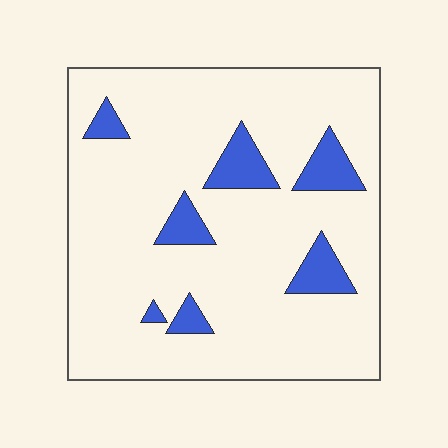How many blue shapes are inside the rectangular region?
7.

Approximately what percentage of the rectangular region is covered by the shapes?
Approximately 10%.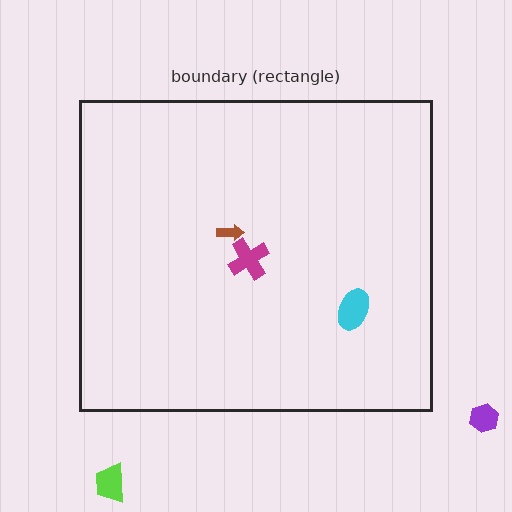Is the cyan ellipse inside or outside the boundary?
Inside.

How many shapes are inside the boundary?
3 inside, 2 outside.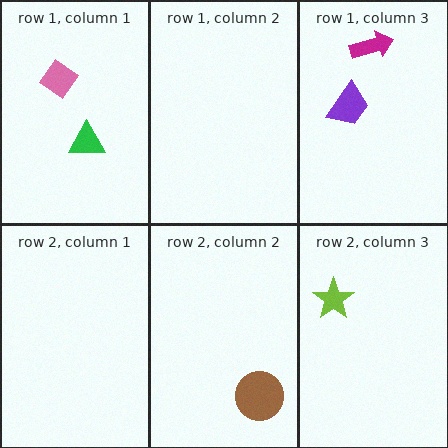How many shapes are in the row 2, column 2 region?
1.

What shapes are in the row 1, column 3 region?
The magenta arrow, the purple trapezoid.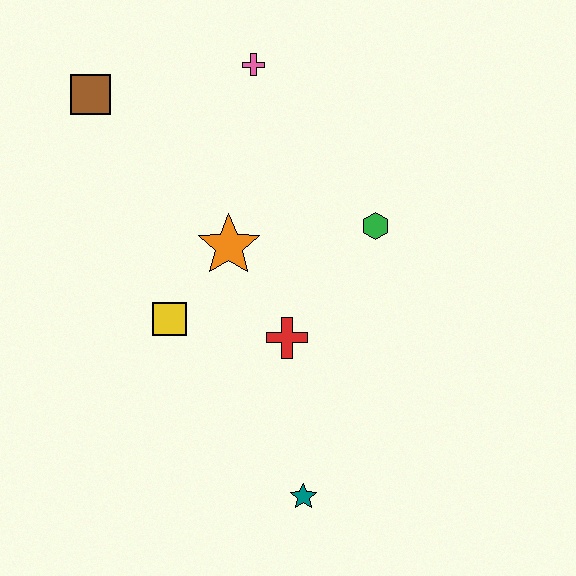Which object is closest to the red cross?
The orange star is closest to the red cross.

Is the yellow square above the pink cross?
No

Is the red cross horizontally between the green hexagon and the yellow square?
Yes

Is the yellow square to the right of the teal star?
No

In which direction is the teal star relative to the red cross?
The teal star is below the red cross.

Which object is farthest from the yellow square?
The pink cross is farthest from the yellow square.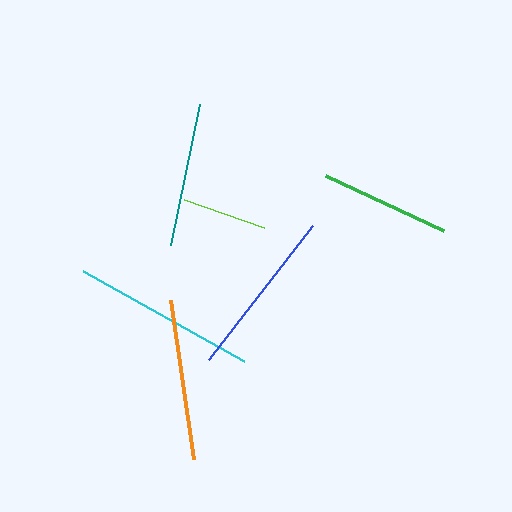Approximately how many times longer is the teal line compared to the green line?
The teal line is approximately 1.1 times the length of the green line.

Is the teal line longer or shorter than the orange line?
The orange line is longer than the teal line.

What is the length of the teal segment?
The teal segment is approximately 144 pixels long.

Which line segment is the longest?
The cyan line is the longest at approximately 185 pixels.